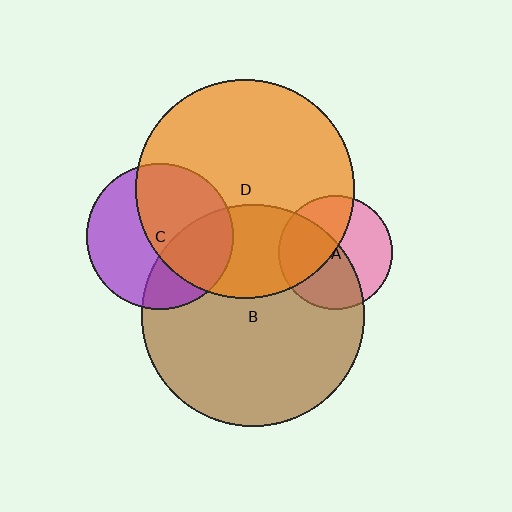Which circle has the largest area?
Circle B (brown).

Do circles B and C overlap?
Yes.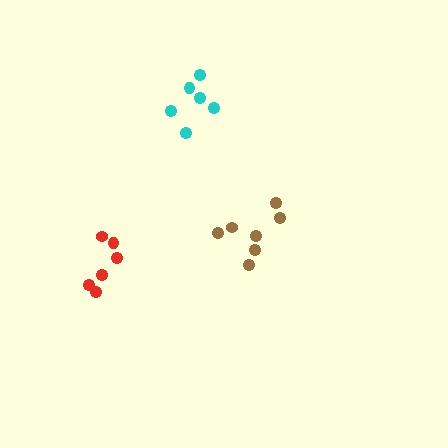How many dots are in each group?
Group 1: 7 dots, Group 2: 6 dots, Group 3: 6 dots (19 total).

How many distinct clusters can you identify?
There are 3 distinct clusters.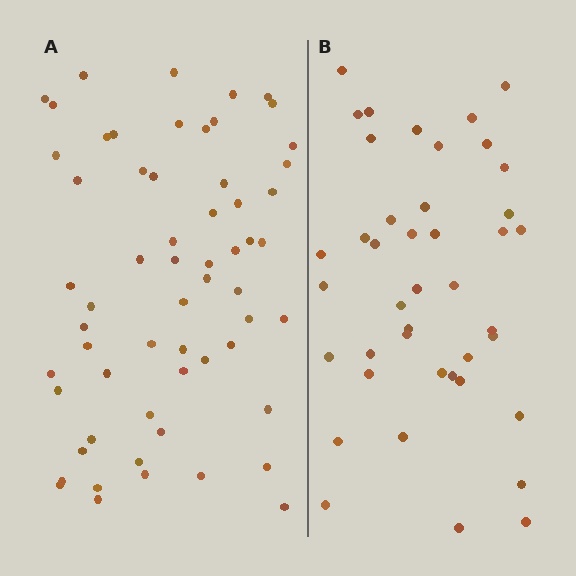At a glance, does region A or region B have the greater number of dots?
Region A (the left region) has more dots.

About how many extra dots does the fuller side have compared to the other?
Region A has approximately 20 more dots than region B.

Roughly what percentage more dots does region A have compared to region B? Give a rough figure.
About 45% more.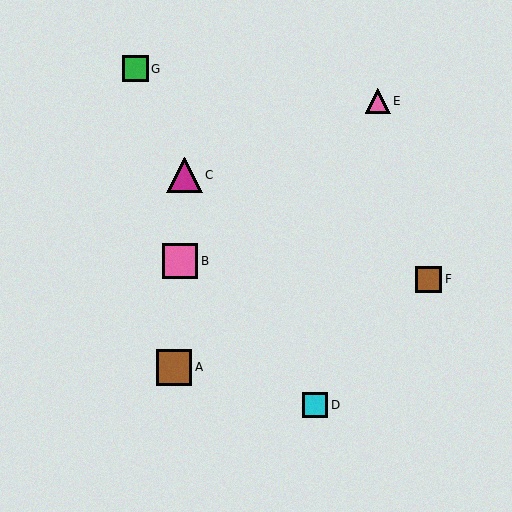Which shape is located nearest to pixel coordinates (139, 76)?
The green square (labeled G) at (135, 69) is nearest to that location.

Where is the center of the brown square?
The center of the brown square is at (429, 279).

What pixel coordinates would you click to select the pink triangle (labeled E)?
Click at (378, 101) to select the pink triangle E.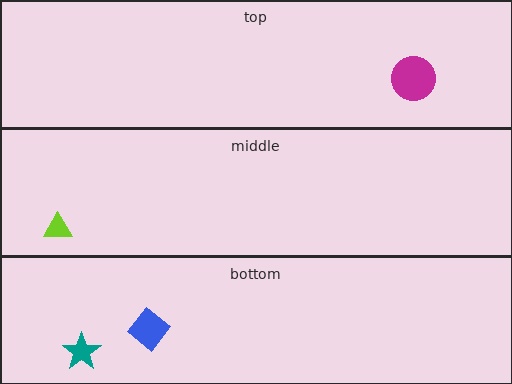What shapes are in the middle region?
The lime triangle.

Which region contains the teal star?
The bottom region.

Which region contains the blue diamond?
The bottom region.